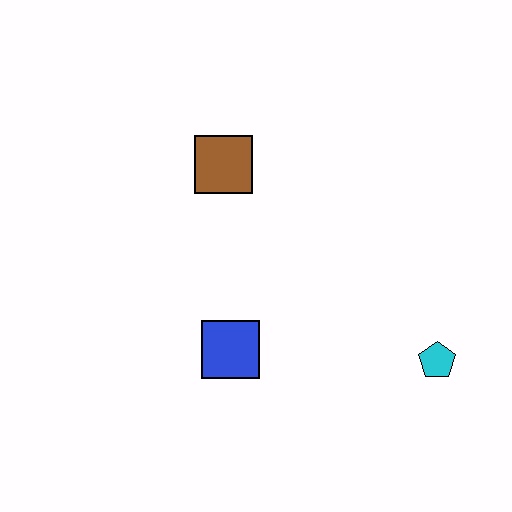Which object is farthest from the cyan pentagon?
The brown square is farthest from the cyan pentagon.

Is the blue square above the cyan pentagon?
Yes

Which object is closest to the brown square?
The blue square is closest to the brown square.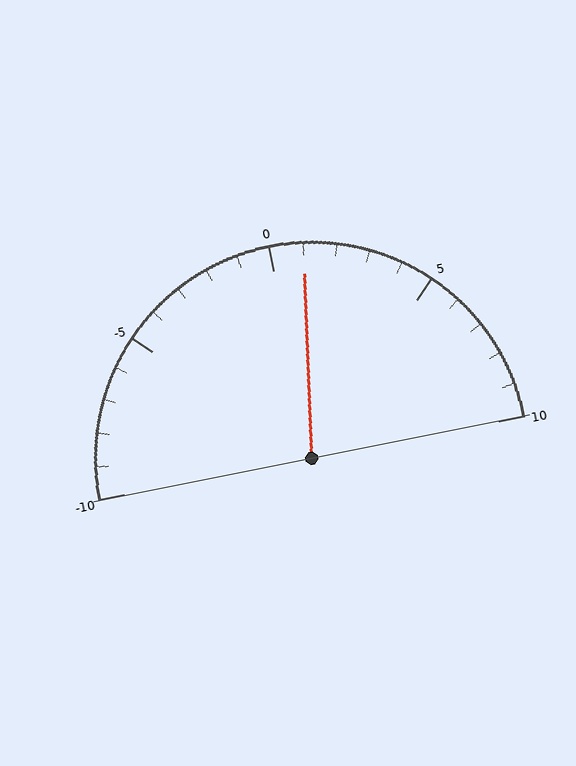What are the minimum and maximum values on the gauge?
The gauge ranges from -10 to 10.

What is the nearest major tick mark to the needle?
The nearest major tick mark is 0.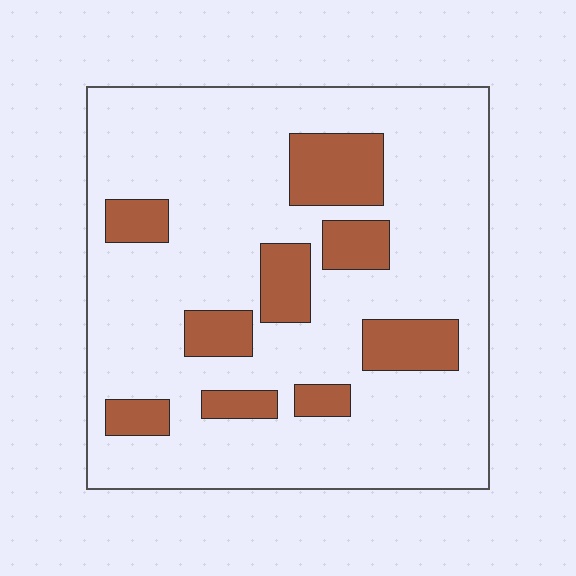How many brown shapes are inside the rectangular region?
9.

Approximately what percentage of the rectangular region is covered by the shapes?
Approximately 20%.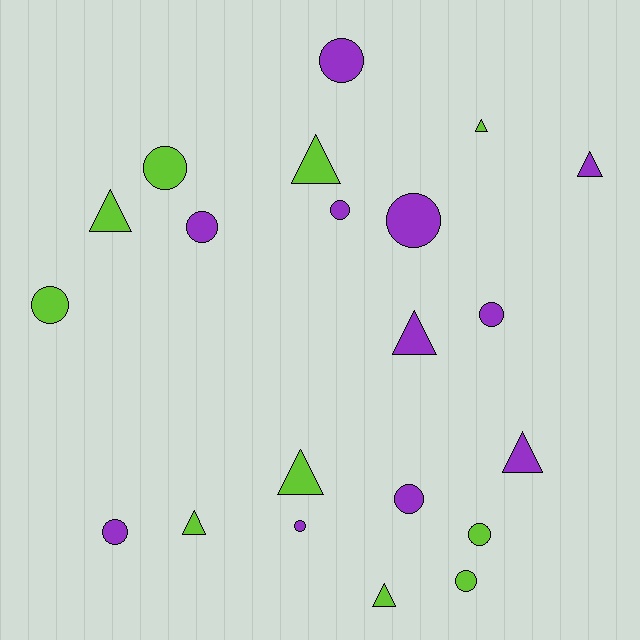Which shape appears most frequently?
Circle, with 12 objects.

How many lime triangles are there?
There are 6 lime triangles.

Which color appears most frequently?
Purple, with 11 objects.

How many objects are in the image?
There are 21 objects.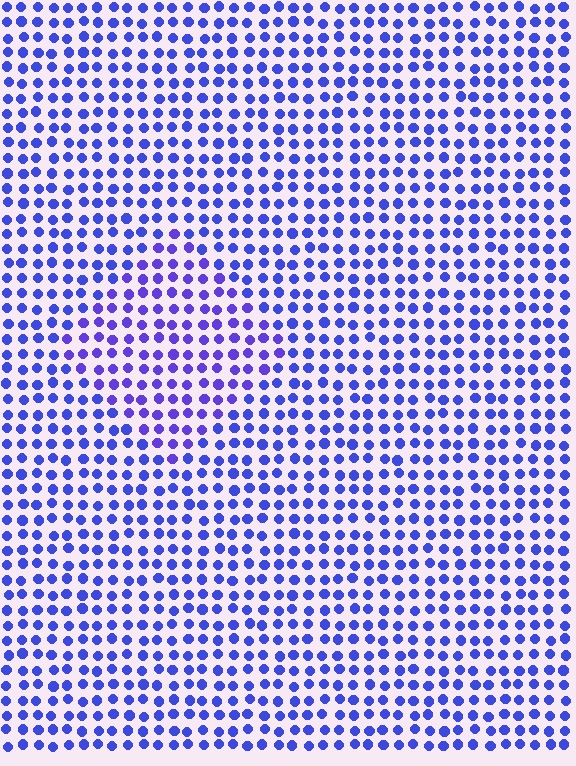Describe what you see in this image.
The image is filled with small blue elements in a uniform arrangement. A diamond-shaped region is visible where the elements are tinted to a slightly different hue, forming a subtle color boundary.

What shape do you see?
I see a diamond.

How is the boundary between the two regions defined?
The boundary is defined purely by a slight shift in hue (about 20 degrees). Spacing, size, and orientation are identical on both sides.